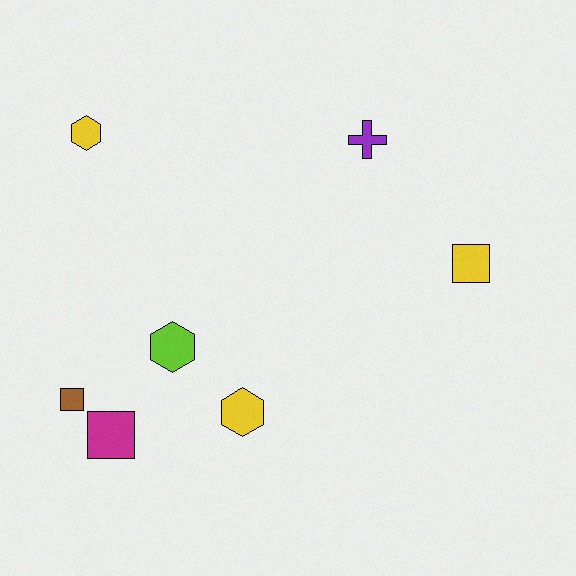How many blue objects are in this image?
There are no blue objects.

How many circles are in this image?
There are no circles.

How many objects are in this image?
There are 7 objects.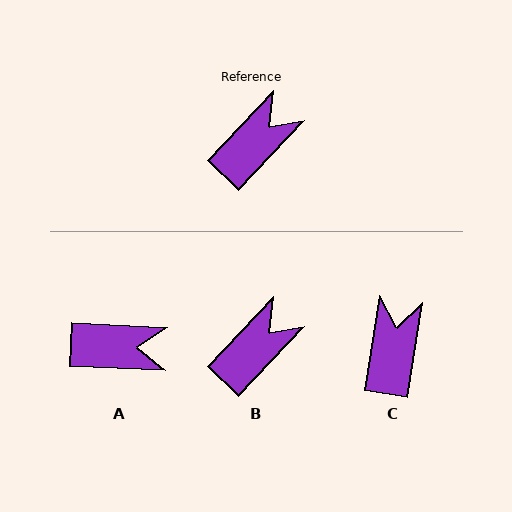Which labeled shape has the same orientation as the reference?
B.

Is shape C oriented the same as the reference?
No, it is off by about 34 degrees.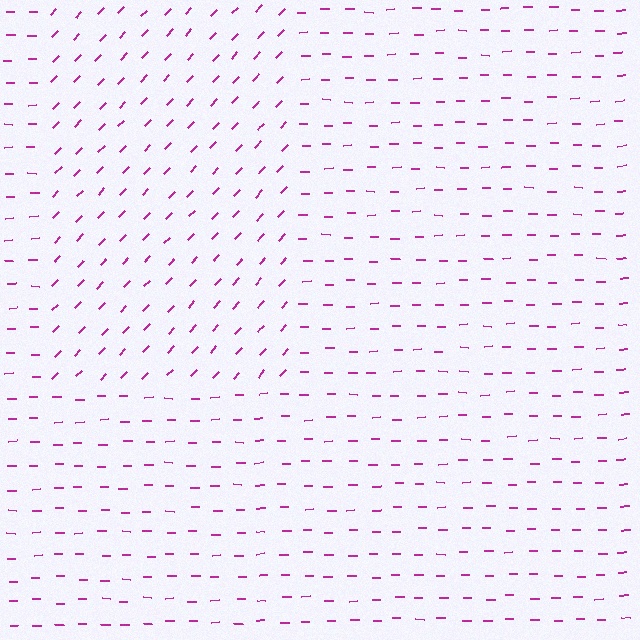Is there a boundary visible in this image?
Yes, there is a texture boundary formed by a change in line orientation.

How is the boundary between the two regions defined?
The boundary is defined purely by a change in line orientation (approximately 45 degrees difference). All lines are the same color and thickness.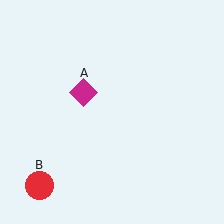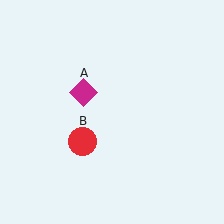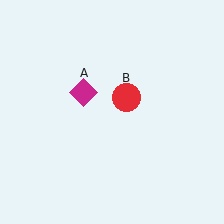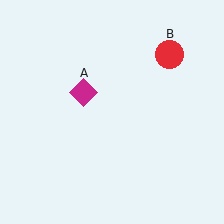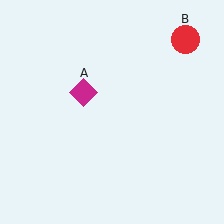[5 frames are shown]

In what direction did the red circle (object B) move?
The red circle (object B) moved up and to the right.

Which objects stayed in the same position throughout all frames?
Magenta diamond (object A) remained stationary.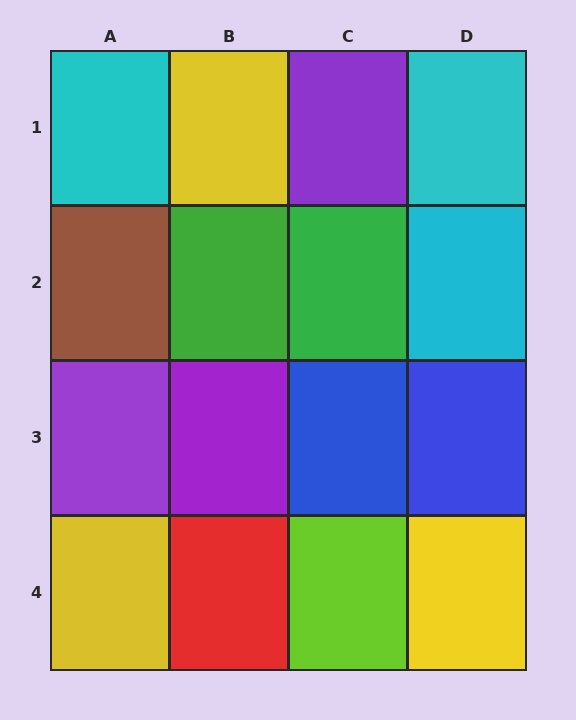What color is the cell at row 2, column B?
Green.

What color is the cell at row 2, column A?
Brown.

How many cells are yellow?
3 cells are yellow.